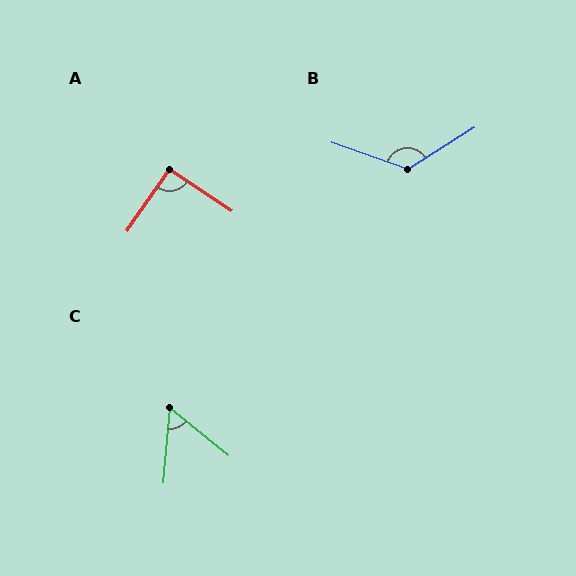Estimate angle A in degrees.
Approximately 91 degrees.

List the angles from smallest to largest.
C (55°), A (91°), B (129°).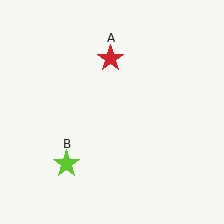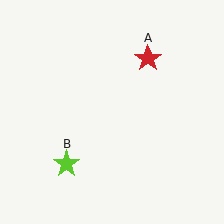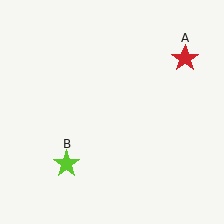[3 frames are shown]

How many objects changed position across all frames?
1 object changed position: red star (object A).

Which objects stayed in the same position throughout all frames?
Lime star (object B) remained stationary.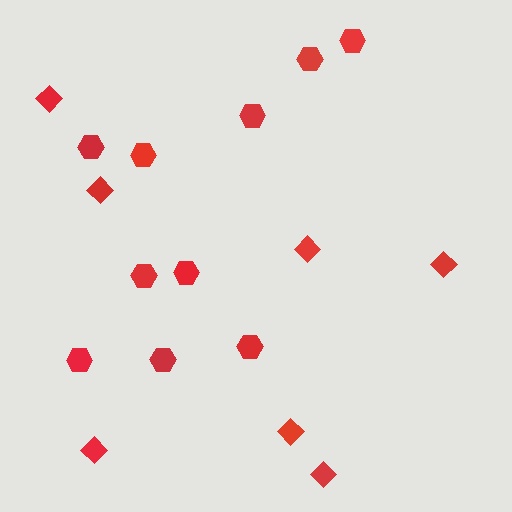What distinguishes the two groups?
There are 2 groups: one group of hexagons (10) and one group of diamonds (7).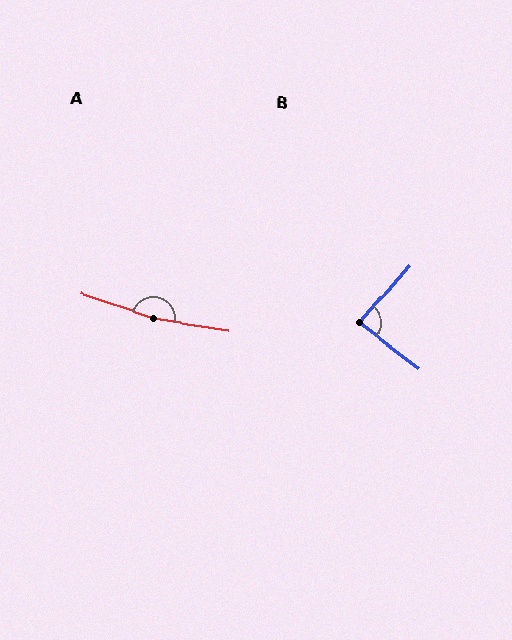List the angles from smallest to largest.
B (87°), A (170°).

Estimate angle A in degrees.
Approximately 170 degrees.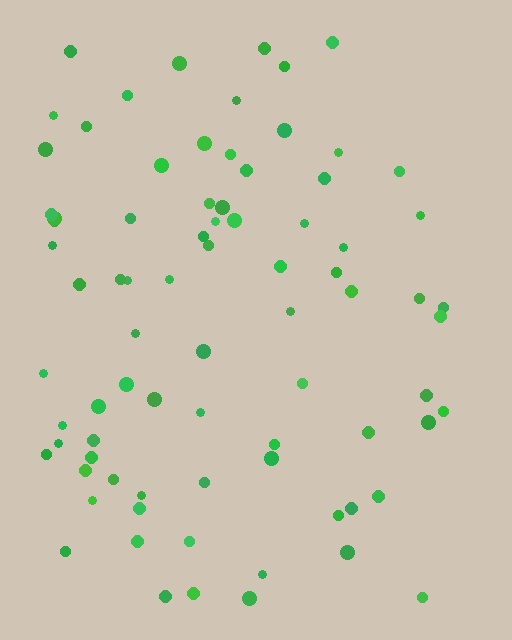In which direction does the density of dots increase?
From right to left, with the left side densest.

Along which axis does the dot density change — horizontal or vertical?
Horizontal.